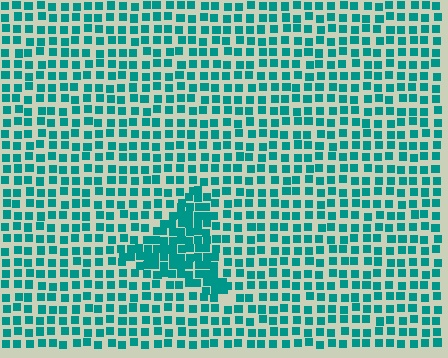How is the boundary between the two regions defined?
The boundary is defined by a change in element density (approximately 1.9x ratio). All elements are the same color, size, and shape.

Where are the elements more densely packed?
The elements are more densely packed inside the triangle boundary.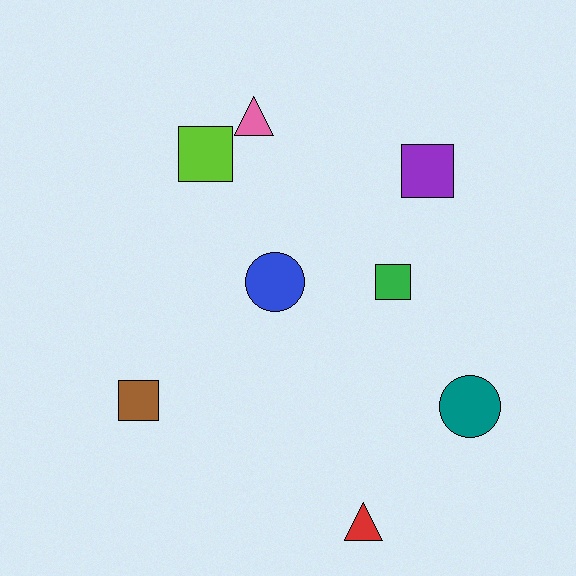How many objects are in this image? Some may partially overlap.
There are 8 objects.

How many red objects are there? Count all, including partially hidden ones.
There is 1 red object.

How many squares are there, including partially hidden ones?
There are 4 squares.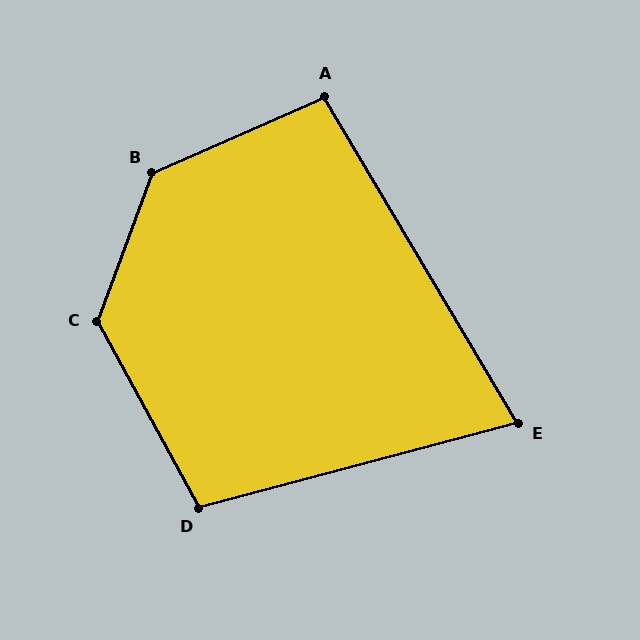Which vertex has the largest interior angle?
B, at approximately 134 degrees.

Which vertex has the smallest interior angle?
E, at approximately 74 degrees.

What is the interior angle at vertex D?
Approximately 104 degrees (obtuse).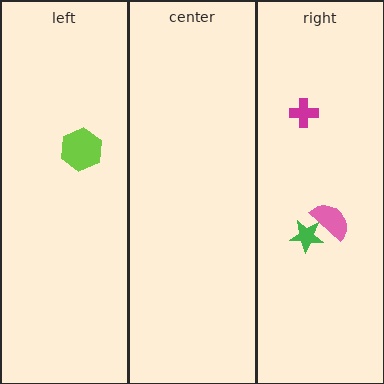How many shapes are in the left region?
1.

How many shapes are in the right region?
3.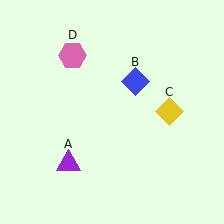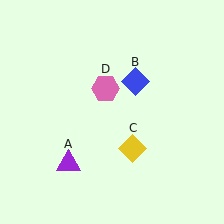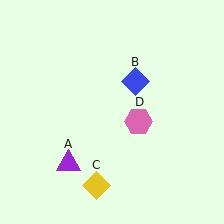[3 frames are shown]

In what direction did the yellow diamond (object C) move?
The yellow diamond (object C) moved down and to the left.